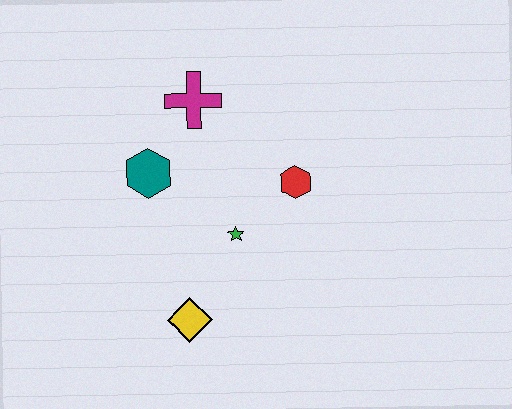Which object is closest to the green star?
The red hexagon is closest to the green star.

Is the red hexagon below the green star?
No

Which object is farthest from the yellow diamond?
The magenta cross is farthest from the yellow diamond.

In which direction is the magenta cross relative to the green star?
The magenta cross is above the green star.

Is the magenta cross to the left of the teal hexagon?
No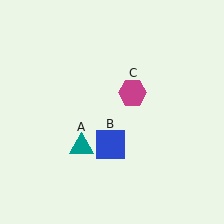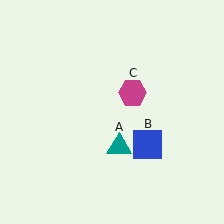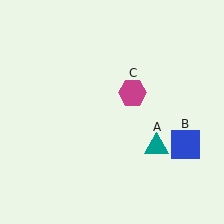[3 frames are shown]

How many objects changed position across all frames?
2 objects changed position: teal triangle (object A), blue square (object B).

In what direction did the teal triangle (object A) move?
The teal triangle (object A) moved right.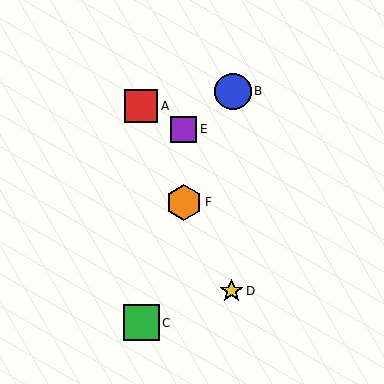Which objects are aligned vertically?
Objects A, C are aligned vertically.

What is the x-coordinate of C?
Object C is at x≈141.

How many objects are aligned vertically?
2 objects (A, C) are aligned vertically.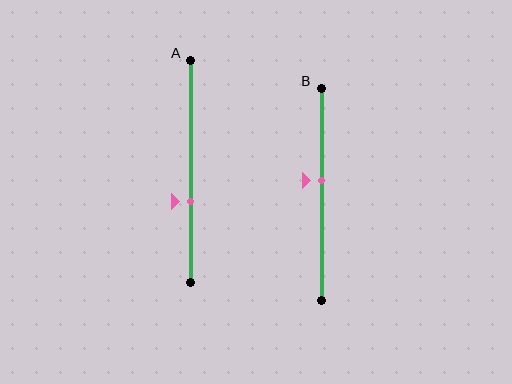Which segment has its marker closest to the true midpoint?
Segment B has its marker closest to the true midpoint.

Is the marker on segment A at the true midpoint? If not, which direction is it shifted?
No, the marker on segment A is shifted downward by about 14% of the segment length.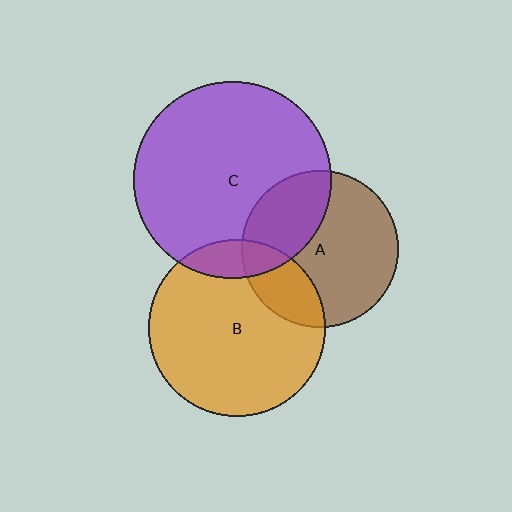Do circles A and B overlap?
Yes.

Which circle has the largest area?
Circle C (purple).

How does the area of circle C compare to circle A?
Approximately 1.6 times.